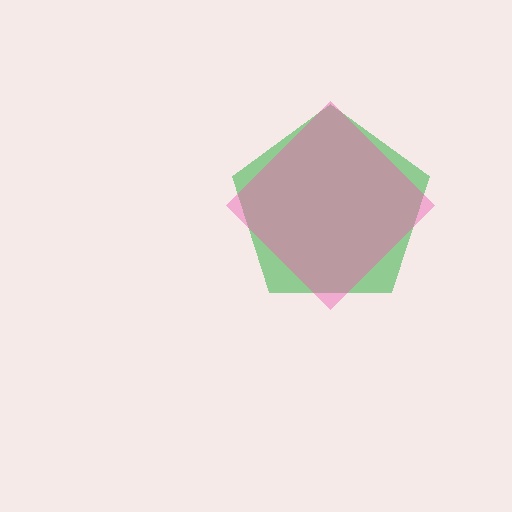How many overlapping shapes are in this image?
There are 2 overlapping shapes in the image.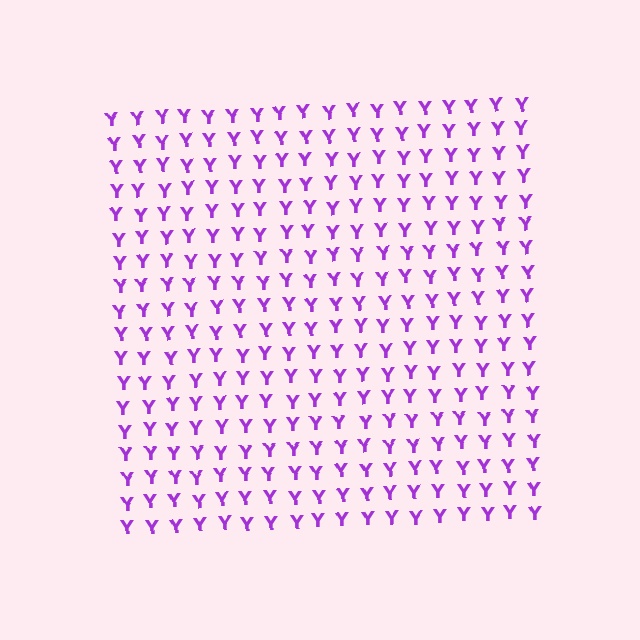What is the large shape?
The large shape is a square.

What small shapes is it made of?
It is made of small letter Y's.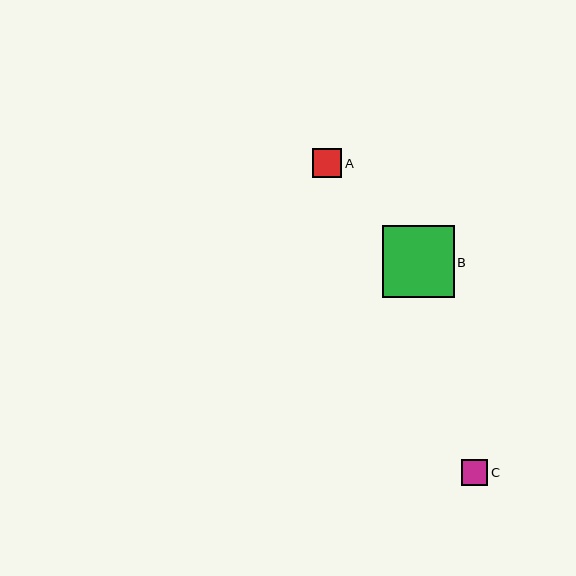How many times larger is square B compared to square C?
Square B is approximately 2.8 times the size of square C.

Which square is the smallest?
Square C is the smallest with a size of approximately 26 pixels.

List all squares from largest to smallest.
From largest to smallest: B, A, C.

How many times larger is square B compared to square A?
Square B is approximately 2.5 times the size of square A.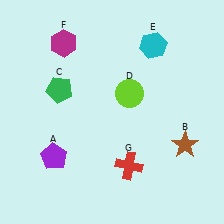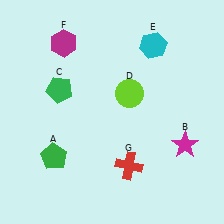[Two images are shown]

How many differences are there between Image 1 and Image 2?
There are 2 differences between the two images.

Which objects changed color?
A changed from purple to green. B changed from brown to magenta.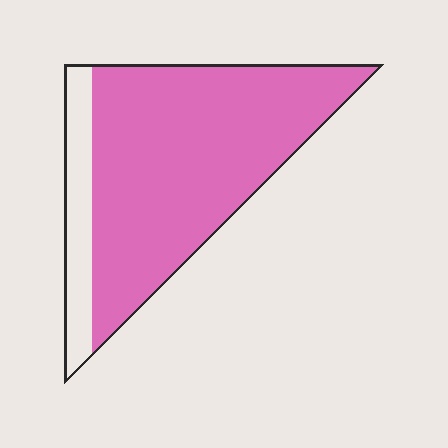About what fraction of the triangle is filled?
About five sixths (5/6).